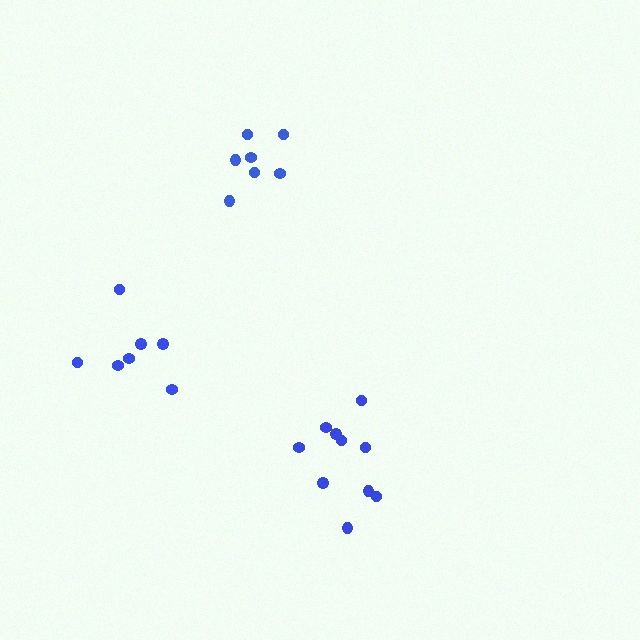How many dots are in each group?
Group 1: 10 dots, Group 2: 7 dots, Group 3: 7 dots (24 total).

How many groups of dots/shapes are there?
There are 3 groups.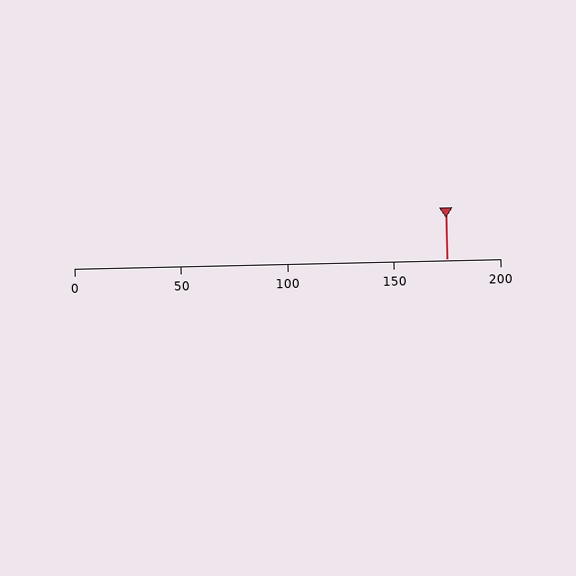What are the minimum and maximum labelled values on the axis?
The axis runs from 0 to 200.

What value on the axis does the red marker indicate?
The marker indicates approximately 175.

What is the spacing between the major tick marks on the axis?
The major ticks are spaced 50 apart.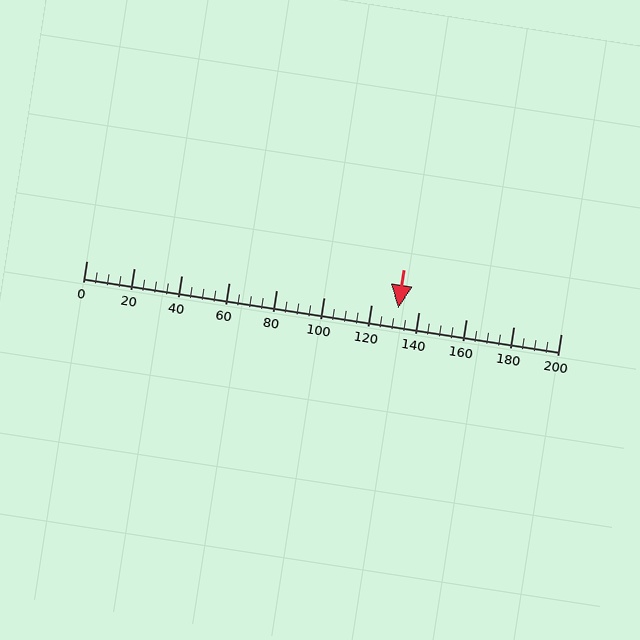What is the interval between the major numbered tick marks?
The major tick marks are spaced 20 units apart.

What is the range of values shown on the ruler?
The ruler shows values from 0 to 200.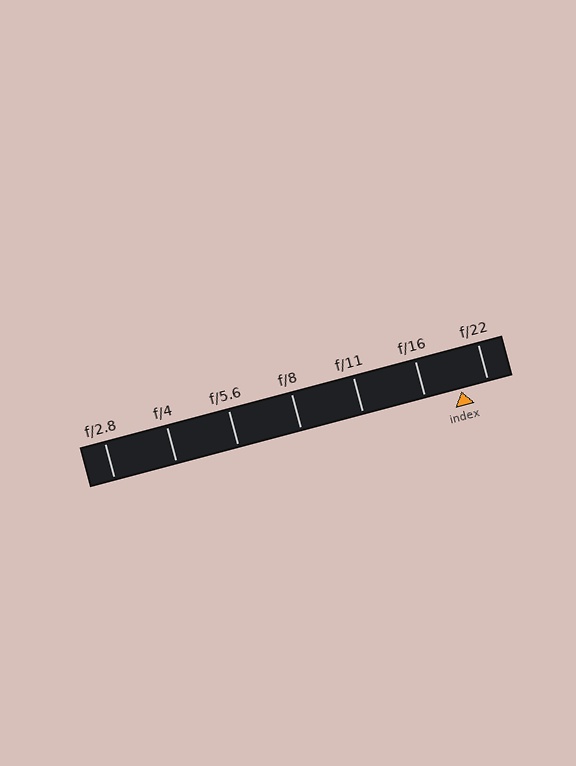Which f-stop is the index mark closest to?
The index mark is closest to f/22.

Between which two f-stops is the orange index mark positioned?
The index mark is between f/16 and f/22.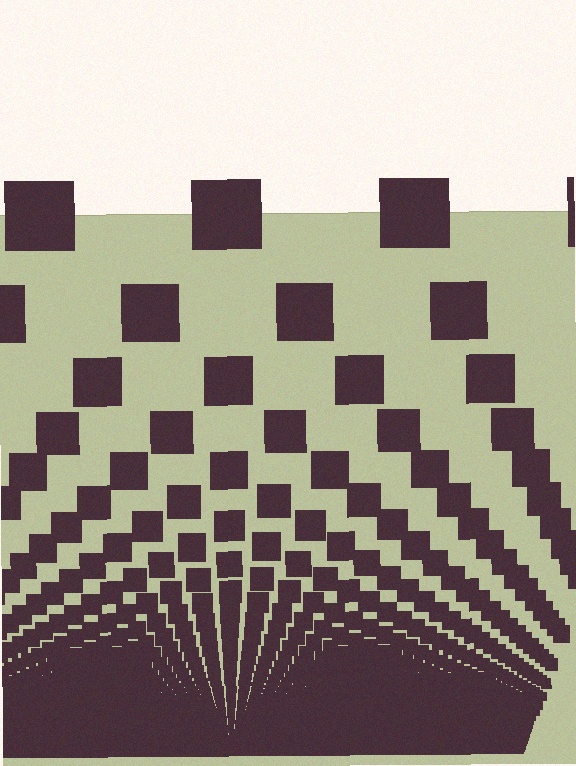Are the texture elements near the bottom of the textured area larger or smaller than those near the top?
Smaller. The gradient is inverted — elements near the bottom are smaller and denser.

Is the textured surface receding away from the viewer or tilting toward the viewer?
The surface appears to tilt toward the viewer. Texture elements get larger and sparser toward the top.